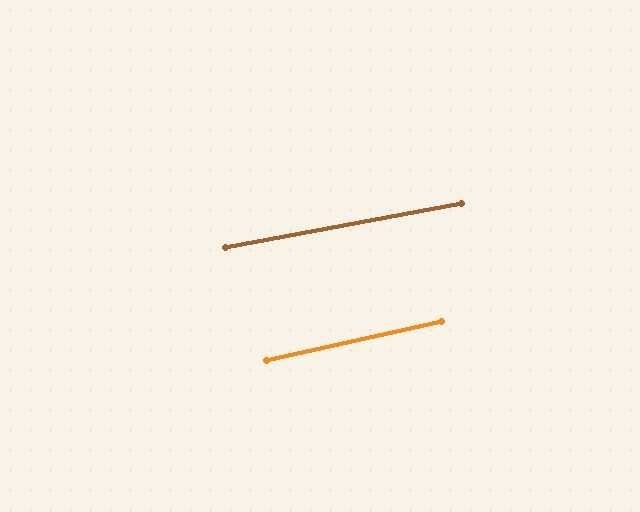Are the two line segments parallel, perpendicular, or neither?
Parallel — their directions differ by only 2.0°.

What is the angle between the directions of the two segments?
Approximately 2 degrees.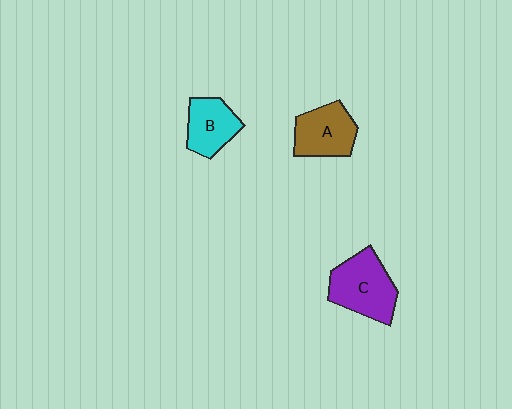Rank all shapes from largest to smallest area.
From largest to smallest: C (purple), A (brown), B (cyan).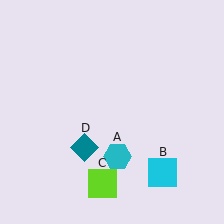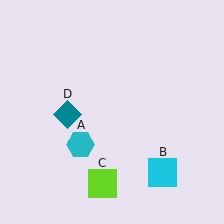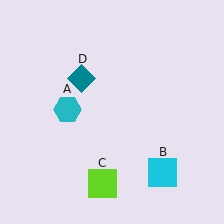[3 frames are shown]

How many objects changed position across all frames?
2 objects changed position: cyan hexagon (object A), teal diamond (object D).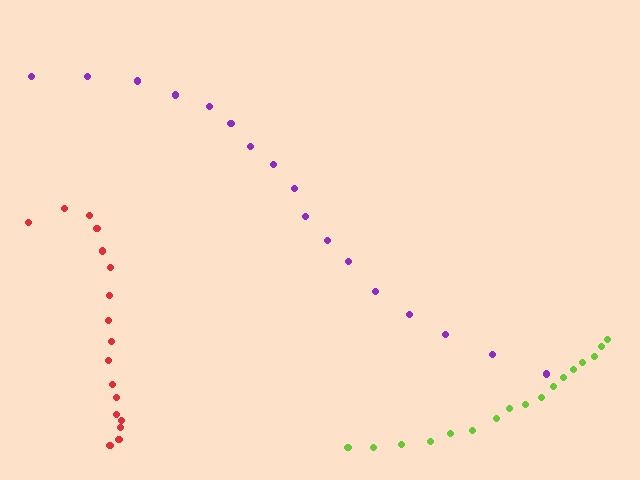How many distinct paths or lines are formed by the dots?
There are 3 distinct paths.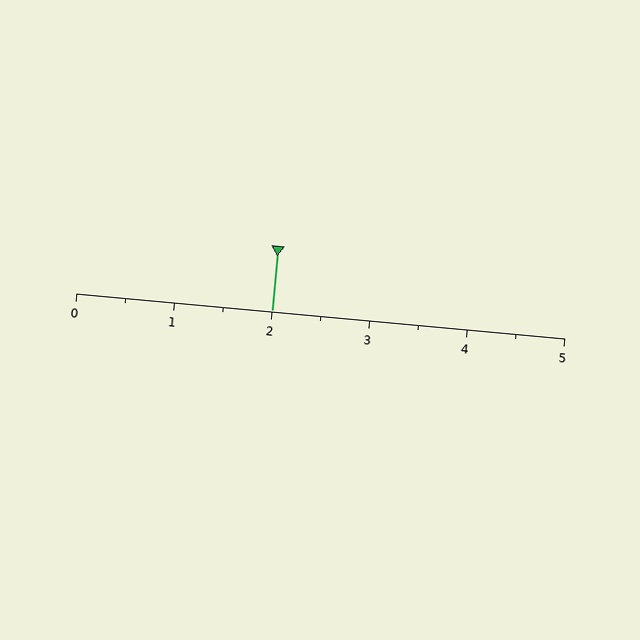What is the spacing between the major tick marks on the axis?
The major ticks are spaced 1 apart.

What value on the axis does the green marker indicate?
The marker indicates approximately 2.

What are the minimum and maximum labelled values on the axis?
The axis runs from 0 to 5.